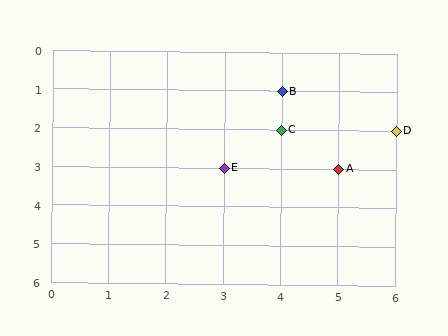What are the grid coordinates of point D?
Point D is at grid coordinates (6, 2).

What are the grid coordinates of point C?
Point C is at grid coordinates (4, 2).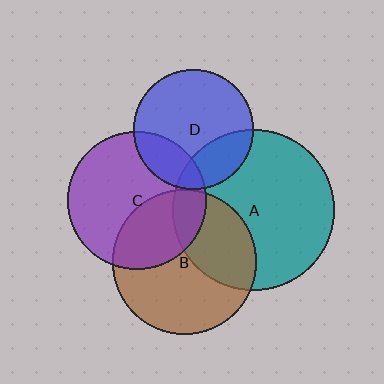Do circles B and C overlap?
Yes.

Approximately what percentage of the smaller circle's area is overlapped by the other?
Approximately 35%.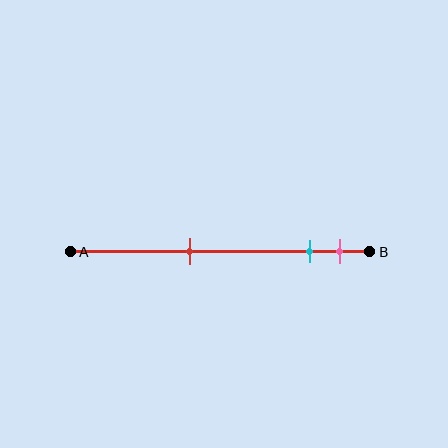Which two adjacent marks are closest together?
The cyan and pink marks are the closest adjacent pair.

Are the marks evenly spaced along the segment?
No, the marks are not evenly spaced.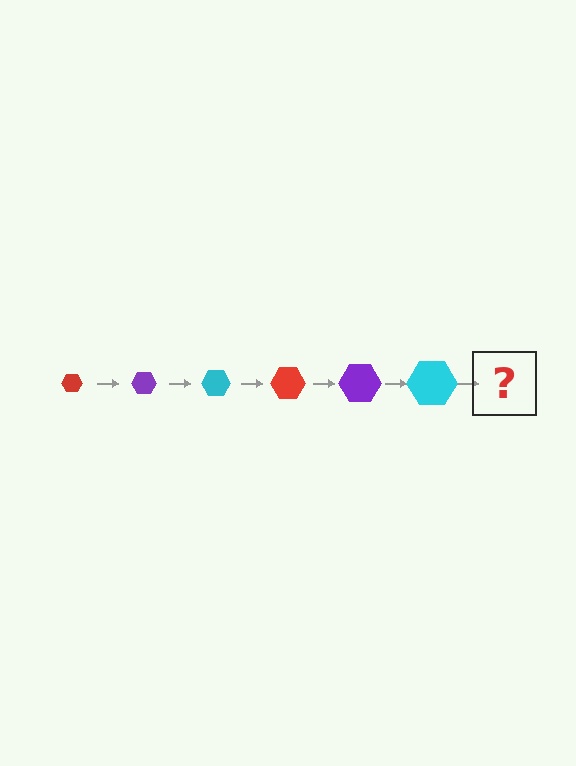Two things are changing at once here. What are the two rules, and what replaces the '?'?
The two rules are that the hexagon grows larger each step and the color cycles through red, purple, and cyan. The '?' should be a red hexagon, larger than the previous one.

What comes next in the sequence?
The next element should be a red hexagon, larger than the previous one.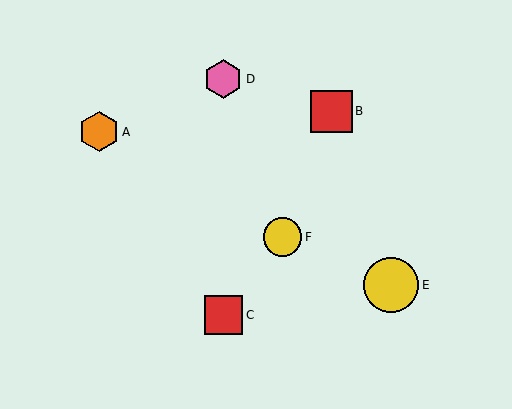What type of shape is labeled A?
Shape A is an orange hexagon.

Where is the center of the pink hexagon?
The center of the pink hexagon is at (223, 79).